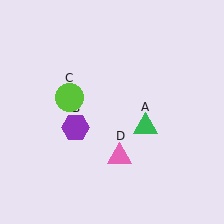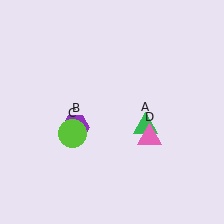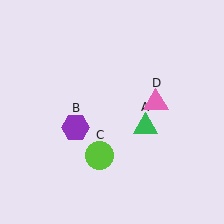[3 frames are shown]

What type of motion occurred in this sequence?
The lime circle (object C), pink triangle (object D) rotated counterclockwise around the center of the scene.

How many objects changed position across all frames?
2 objects changed position: lime circle (object C), pink triangle (object D).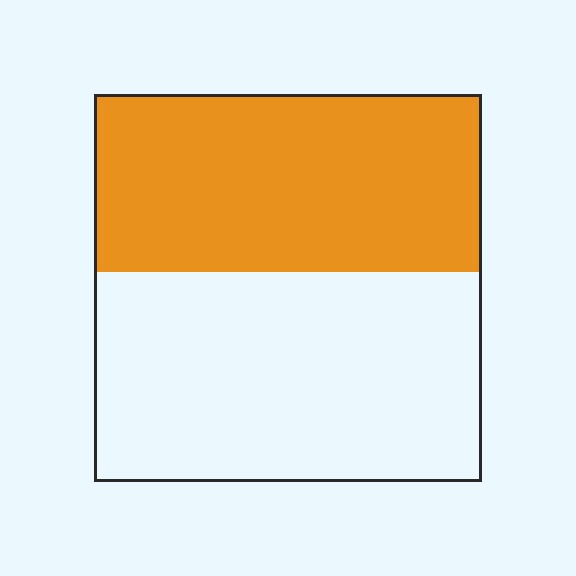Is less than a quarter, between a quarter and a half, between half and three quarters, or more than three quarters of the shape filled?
Between a quarter and a half.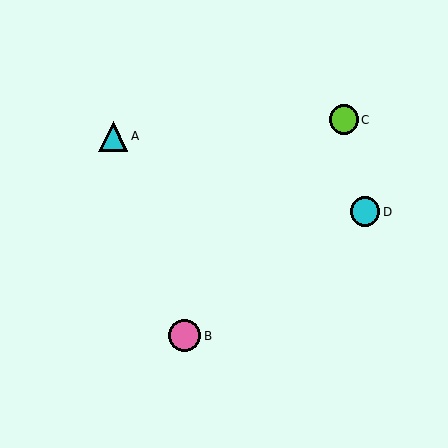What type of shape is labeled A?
Shape A is a cyan triangle.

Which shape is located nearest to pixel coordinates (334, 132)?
The lime circle (labeled C) at (344, 120) is nearest to that location.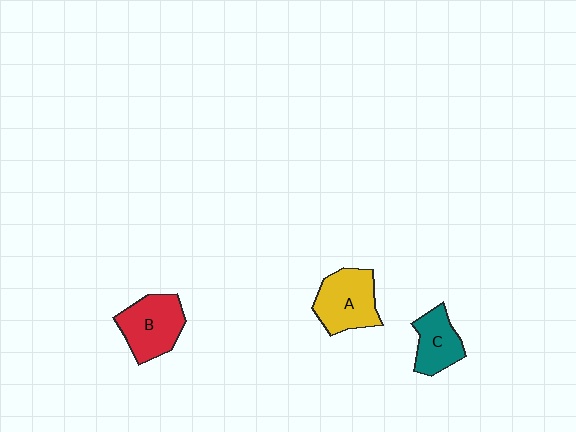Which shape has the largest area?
Shape A (yellow).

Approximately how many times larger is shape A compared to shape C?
Approximately 1.4 times.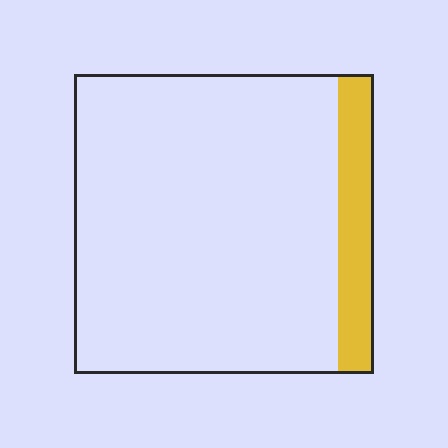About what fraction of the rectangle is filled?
About one eighth (1/8).